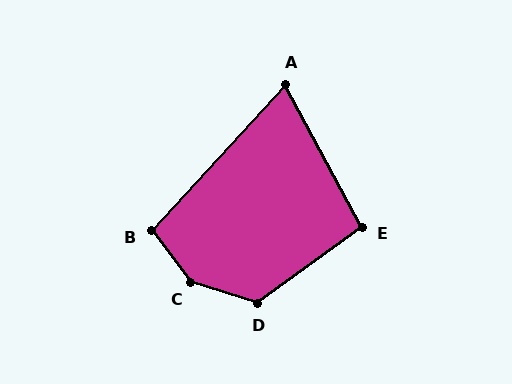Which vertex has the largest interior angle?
C, at approximately 145 degrees.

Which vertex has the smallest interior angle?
A, at approximately 71 degrees.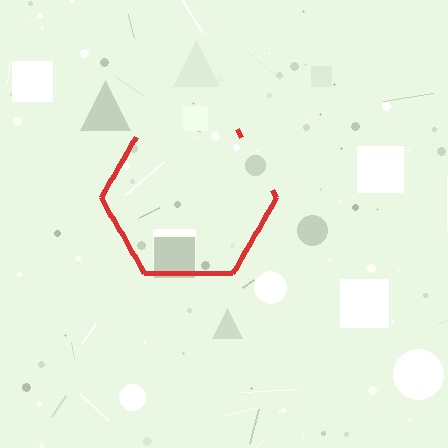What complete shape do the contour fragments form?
The contour fragments form a hexagon.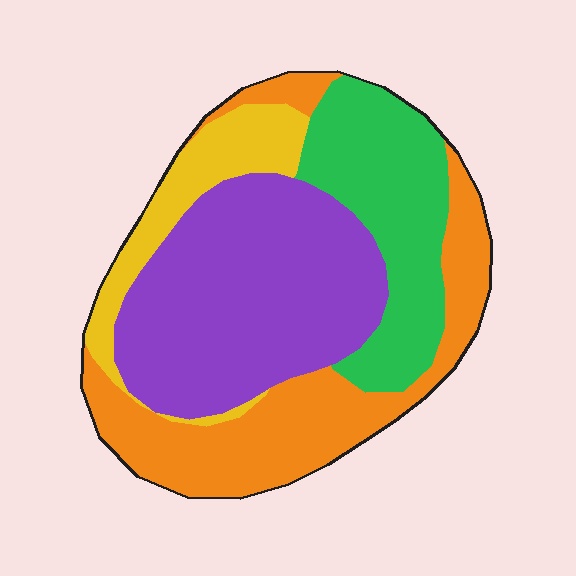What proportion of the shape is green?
Green takes up about one fifth (1/5) of the shape.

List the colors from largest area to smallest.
From largest to smallest: purple, orange, green, yellow.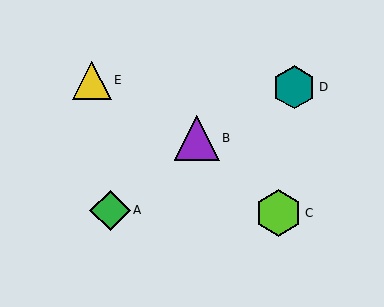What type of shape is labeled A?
Shape A is a green diamond.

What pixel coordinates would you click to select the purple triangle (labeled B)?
Click at (197, 138) to select the purple triangle B.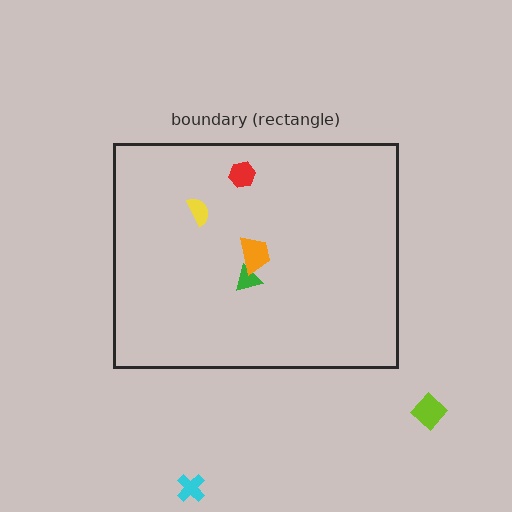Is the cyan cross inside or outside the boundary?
Outside.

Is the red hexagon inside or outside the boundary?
Inside.